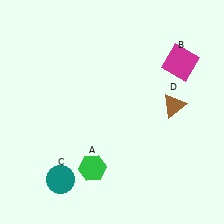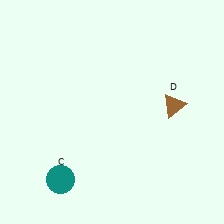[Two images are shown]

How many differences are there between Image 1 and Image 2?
There are 2 differences between the two images.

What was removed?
The green hexagon (A), the magenta square (B) were removed in Image 2.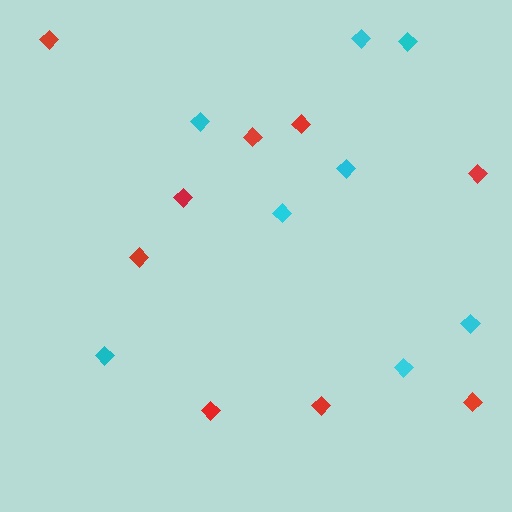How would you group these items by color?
There are 2 groups: one group of red diamonds (9) and one group of cyan diamonds (8).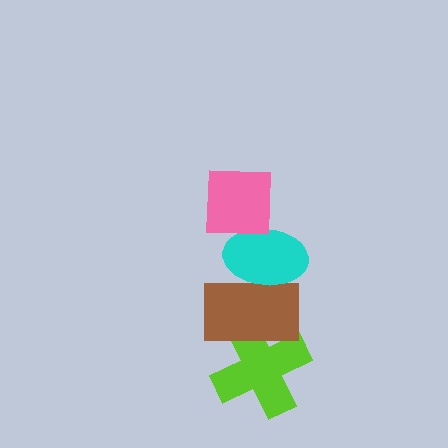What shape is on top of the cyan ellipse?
The pink square is on top of the cyan ellipse.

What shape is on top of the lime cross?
The brown rectangle is on top of the lime cross.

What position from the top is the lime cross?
The lime cross is 4th from the top.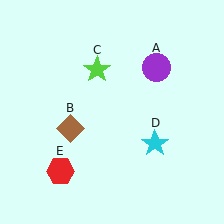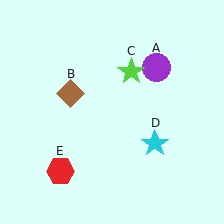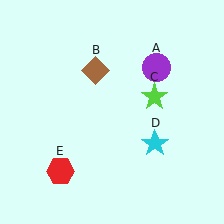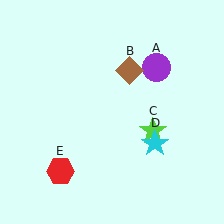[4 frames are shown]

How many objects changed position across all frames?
2 objects changed position: brown diamond (object B), lime star (object C).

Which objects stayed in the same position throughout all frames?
Purple circle (object A) and cyan star (object D) and red hexagon (object E) remained stationary.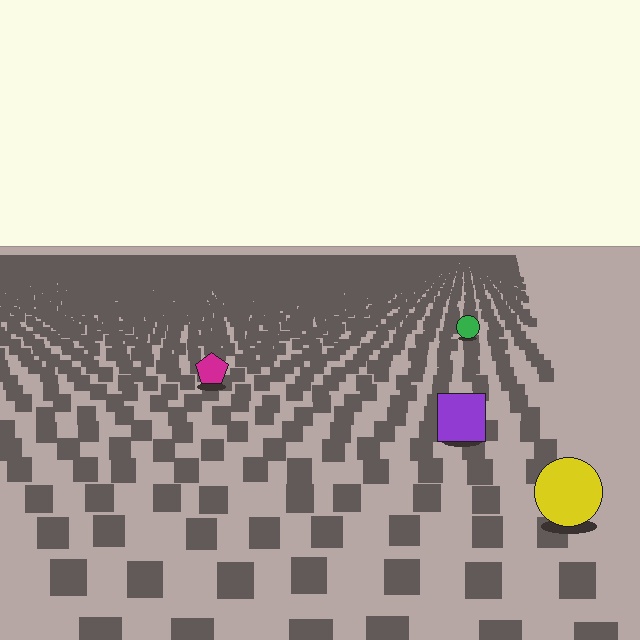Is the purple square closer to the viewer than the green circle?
Yes. The purple square is closer — you can tell from the texture gradient: the ground texture is coarser near it.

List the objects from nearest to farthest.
From nearest to farthest: the yellow circle, the purple square, the magenta pentagon, the green circle.